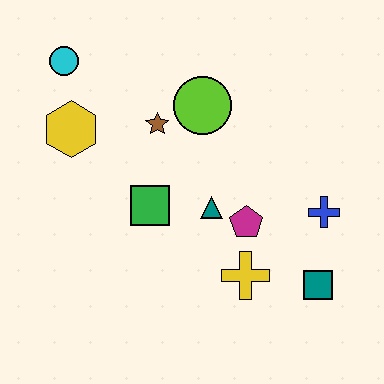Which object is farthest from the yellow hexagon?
The teal square is farthest from the yellow hexagon.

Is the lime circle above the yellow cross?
Yes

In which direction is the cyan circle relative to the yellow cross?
The cyan circle is above the yellow cross.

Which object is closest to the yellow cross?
The magenta pentagon is closest to the yellow cross.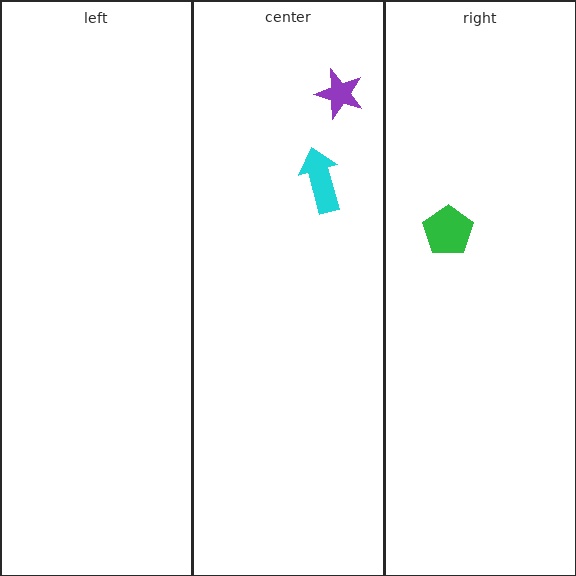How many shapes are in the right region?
1.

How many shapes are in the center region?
2.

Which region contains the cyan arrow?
The center region.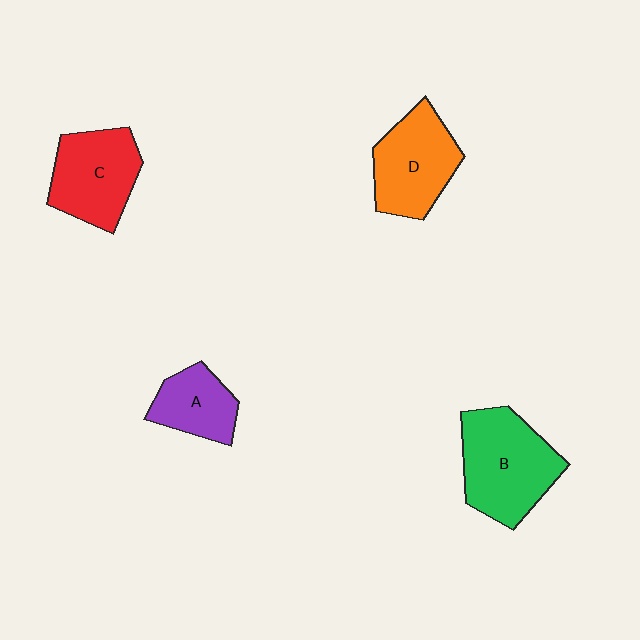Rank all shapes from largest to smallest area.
From largest to smallest: B (green), D (orange), C (red), A (purple).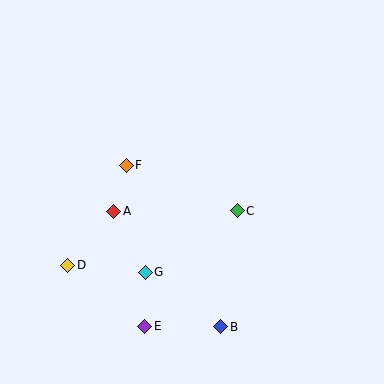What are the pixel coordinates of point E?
Point E is at (145, 326).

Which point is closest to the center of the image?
Point C at (237, 211) is closest to the center.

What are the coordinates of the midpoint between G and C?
The midpoint between G and C is at (191, 242).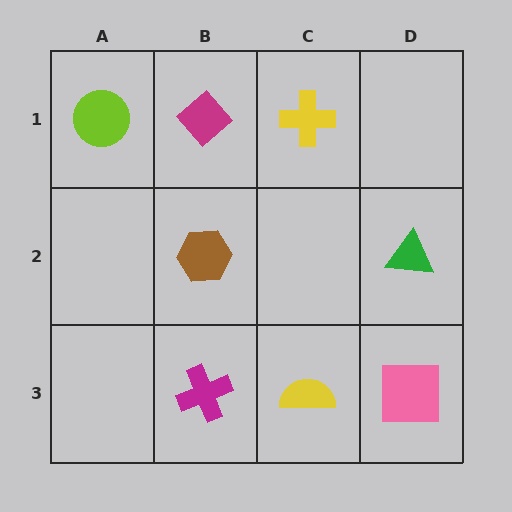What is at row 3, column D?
A pink square.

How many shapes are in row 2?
2 shapes.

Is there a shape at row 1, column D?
No, that cell is empty.